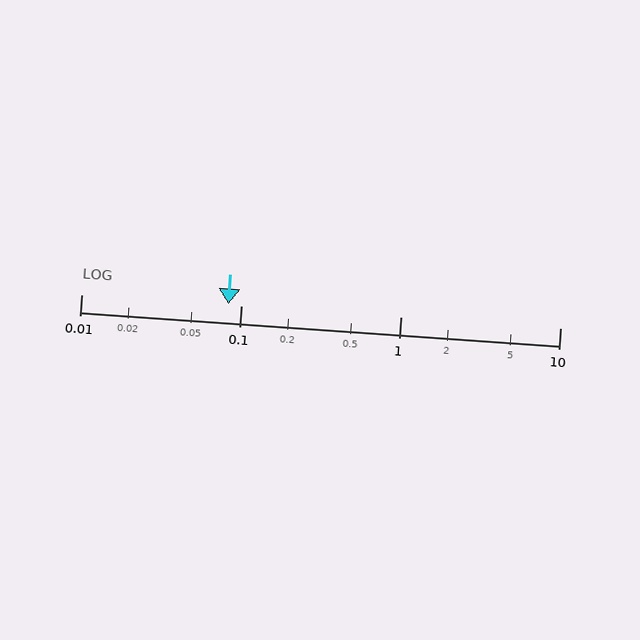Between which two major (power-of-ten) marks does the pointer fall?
The pointer is between 0.01 and 0.1.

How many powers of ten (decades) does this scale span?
The scale spans 3 decades, from 0.01 to 10.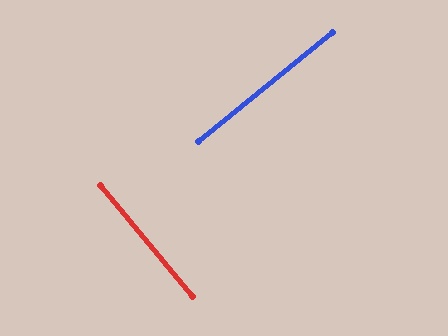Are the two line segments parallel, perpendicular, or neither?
Perpendicular — they meet at approximately 89°.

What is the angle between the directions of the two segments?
Approximately 89 degrees.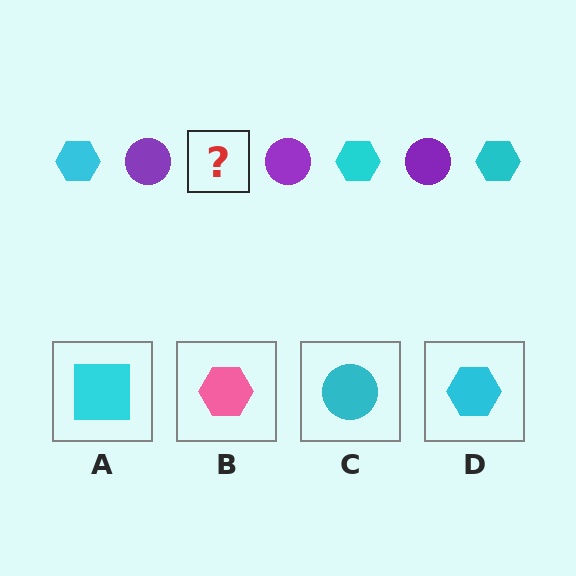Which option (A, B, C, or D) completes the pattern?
D.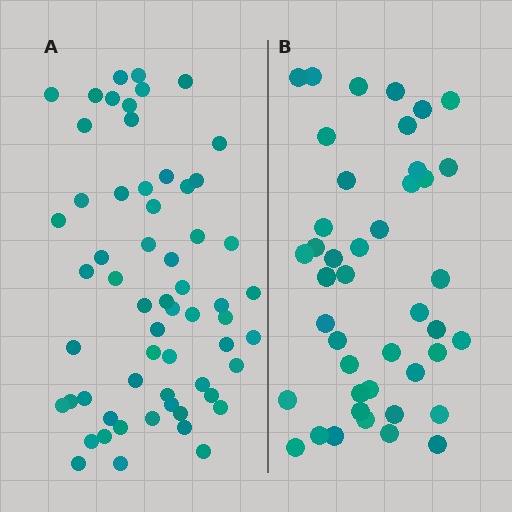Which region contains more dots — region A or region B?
Region A (the left region) has more dots.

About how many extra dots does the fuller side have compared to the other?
Region A has approximately 15 more dots than region B.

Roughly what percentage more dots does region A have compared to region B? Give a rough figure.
About 40% more.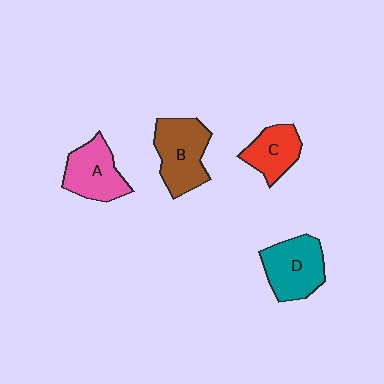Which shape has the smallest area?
Shape C (red).